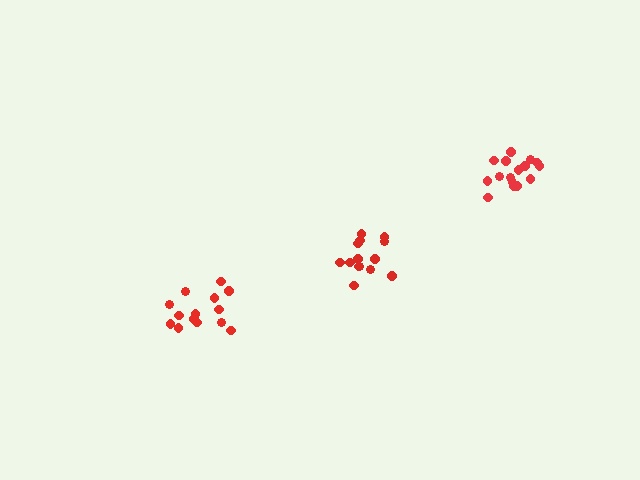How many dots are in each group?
Group 1: 14 dots, Group 2: 14 dots, Group 3: 16 dots (44 total).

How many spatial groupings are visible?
There are 3 spatial groupings.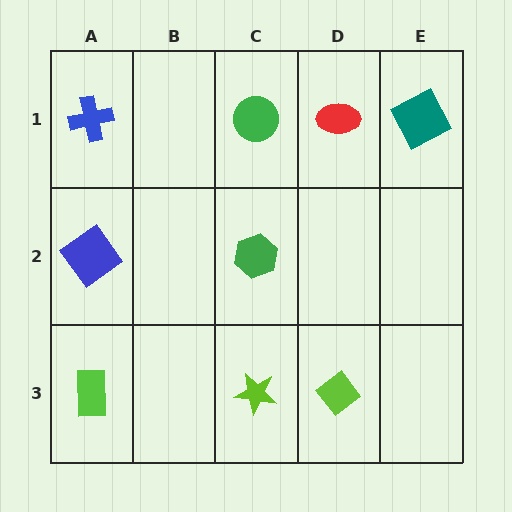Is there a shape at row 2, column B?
No, that cell is empty.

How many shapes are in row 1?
4 shapes.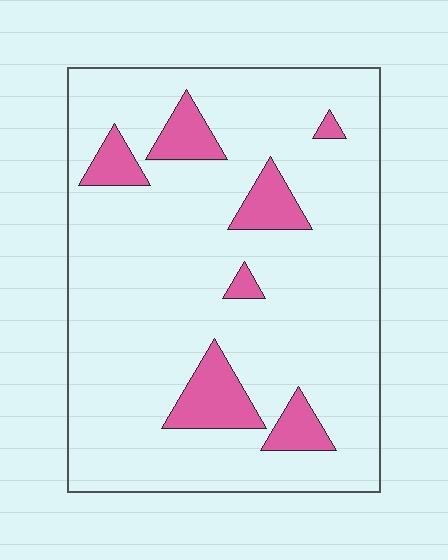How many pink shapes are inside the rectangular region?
7.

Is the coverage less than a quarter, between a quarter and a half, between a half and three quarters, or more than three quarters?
Less than a quarter.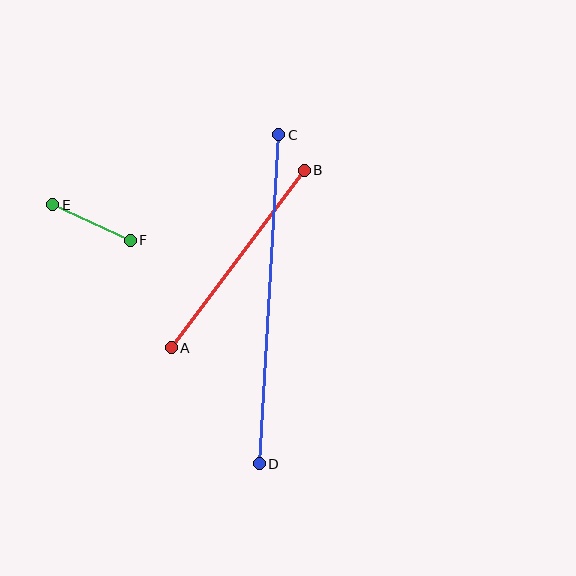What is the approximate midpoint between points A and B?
The midpoint is at approximately (238, 259) pixels.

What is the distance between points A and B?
The distance is approximately 222 pixels.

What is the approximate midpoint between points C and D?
The midpoint is at approximately (269, 299) pixels.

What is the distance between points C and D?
The distance is approximately 330 pixels.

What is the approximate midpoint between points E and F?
The midpoint is at approximately (91, 223) pixels.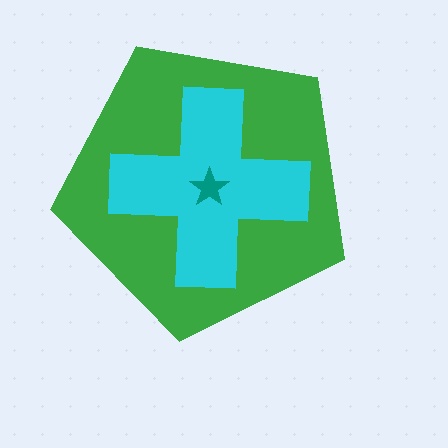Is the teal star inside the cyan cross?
Yes.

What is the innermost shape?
The teal star.